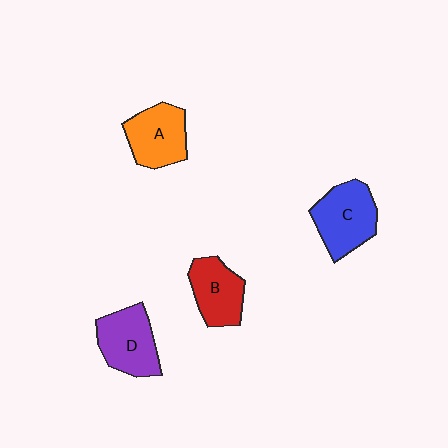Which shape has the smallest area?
Shape B (red).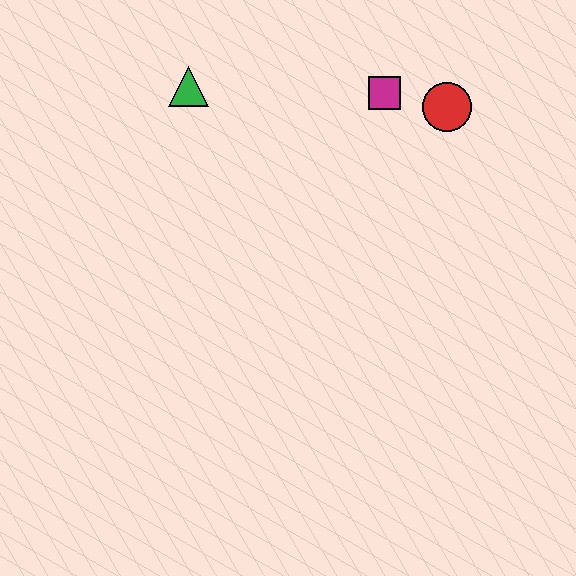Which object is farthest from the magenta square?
The green triangle is farthest from the magenta square.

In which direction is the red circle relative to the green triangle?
The red circle is to the right of the green triangle.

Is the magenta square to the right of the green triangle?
Yes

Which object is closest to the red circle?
The magenta square is closest to the red circle.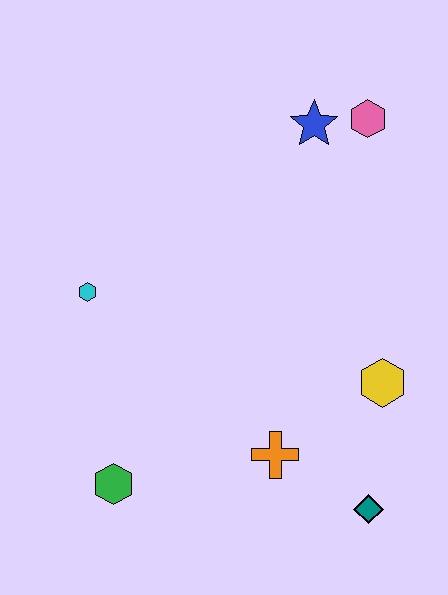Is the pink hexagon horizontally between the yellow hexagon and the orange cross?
Yes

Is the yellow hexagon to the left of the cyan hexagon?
No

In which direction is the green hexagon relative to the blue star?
The green hexagon is below the blue star.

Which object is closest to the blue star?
The pink hexagon is closest to the blue star.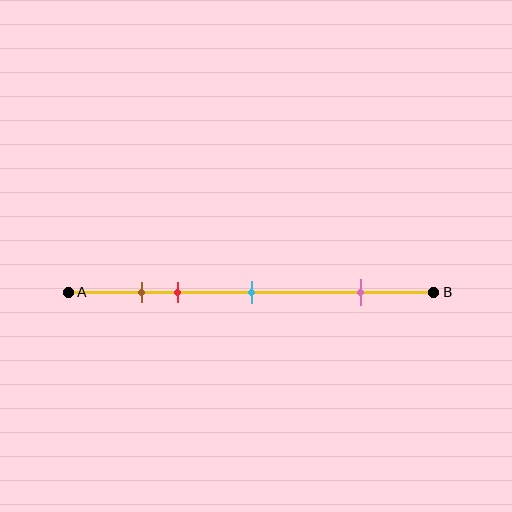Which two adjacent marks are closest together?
The brown and red marks are the closest adjacent pair.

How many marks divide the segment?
There are 4 marks dividing the segment.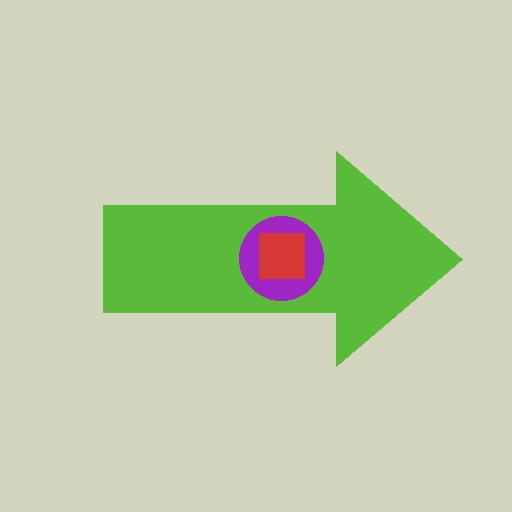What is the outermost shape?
The lime arrow.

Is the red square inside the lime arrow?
Yes.